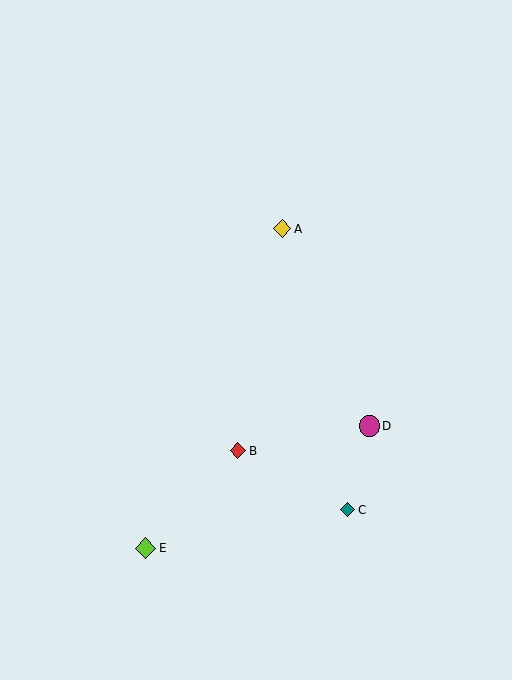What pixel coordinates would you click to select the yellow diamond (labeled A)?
Click at (282, 229) to select the yellow diamond A.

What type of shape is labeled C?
Shape C is a teal diamond.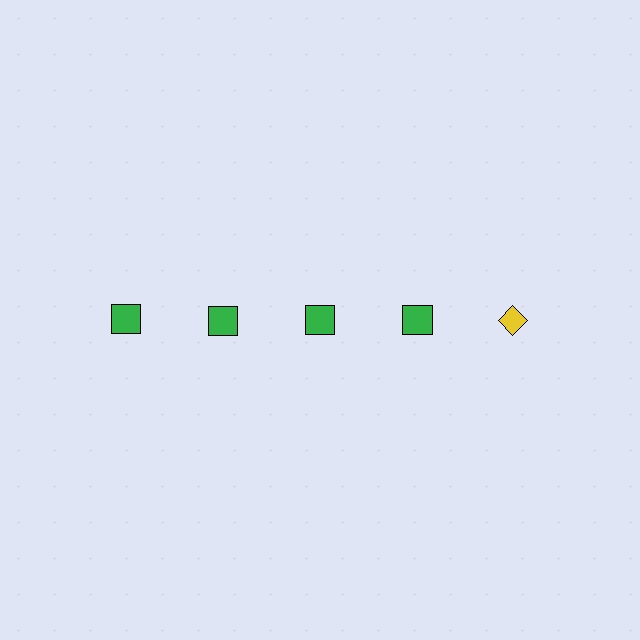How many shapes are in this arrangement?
There are 5 shapes arranged in a grid pattern.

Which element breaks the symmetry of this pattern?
The yellow diamond in the top row, rightmost column breaks the symmetry. All other shapes are green squares.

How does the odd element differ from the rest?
It differs in both color (yellow instead of green) and shape (diamond instead of square).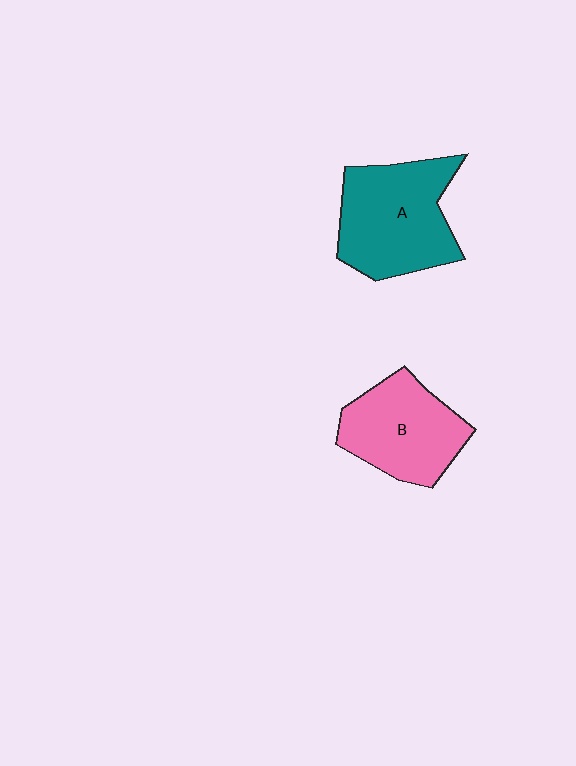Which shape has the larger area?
Shape A (teal).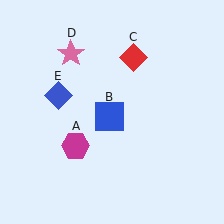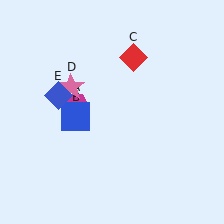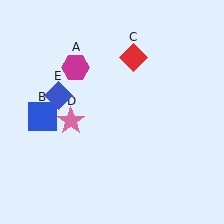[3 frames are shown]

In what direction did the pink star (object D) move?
The pink star (object D) moved down.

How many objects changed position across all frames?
3 objects changed position: magenta hexagon (object A), blue square (object B), pink star (object D).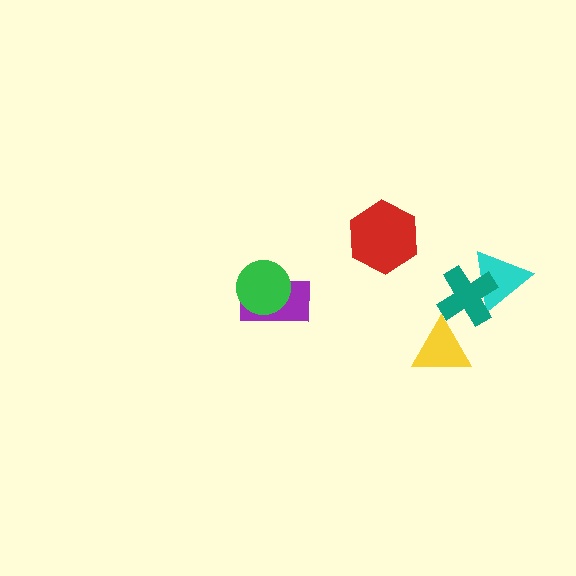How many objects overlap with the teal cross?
1 object overlaps with the teal cross.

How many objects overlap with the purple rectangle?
1 object overlaps with the purple rectangle.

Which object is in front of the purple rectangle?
The green circle is in front of the purple rectangle.